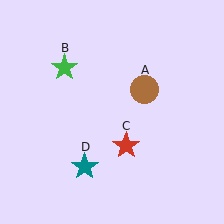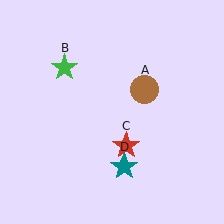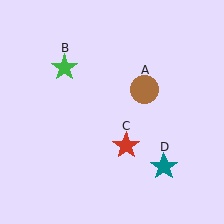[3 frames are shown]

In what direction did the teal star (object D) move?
The teal star (object D) moved right.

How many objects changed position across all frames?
1 object changed position: teal star (object D).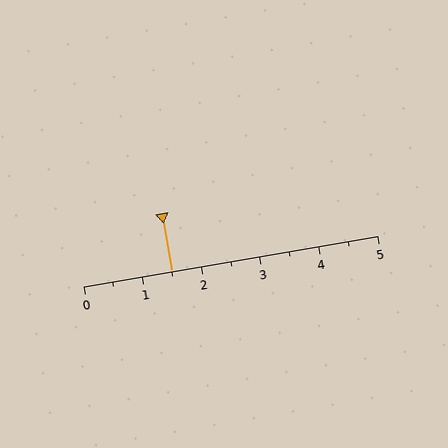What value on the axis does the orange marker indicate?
The marker indicates approximately 1.5.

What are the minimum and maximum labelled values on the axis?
The axis runs from 0 to 5.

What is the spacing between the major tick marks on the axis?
The major ticks are spaced 1 apart.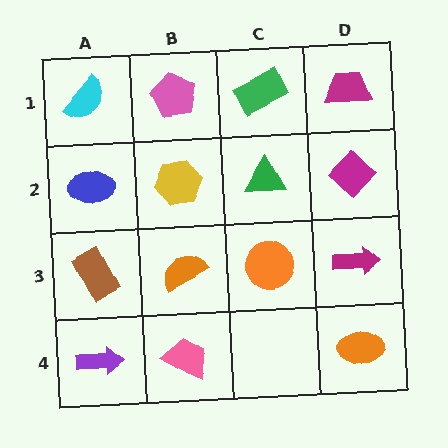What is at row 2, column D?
A magenta diamond.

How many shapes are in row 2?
4 shapes.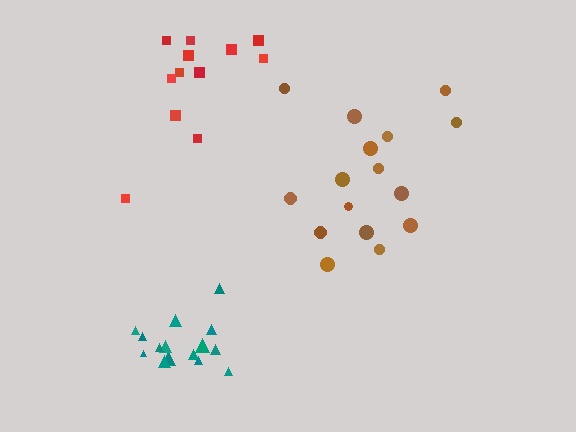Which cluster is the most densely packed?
Teal.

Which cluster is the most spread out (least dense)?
Red.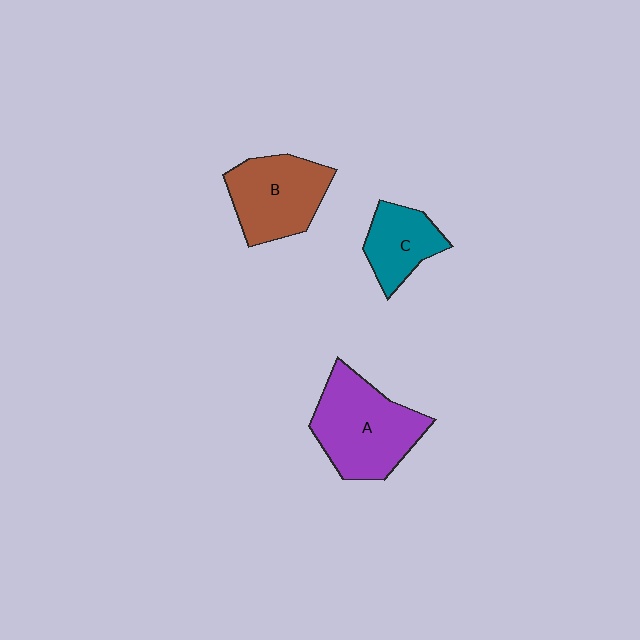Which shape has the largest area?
Shape A (purple).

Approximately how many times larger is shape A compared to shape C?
Approximately 1.8 times.